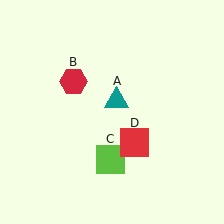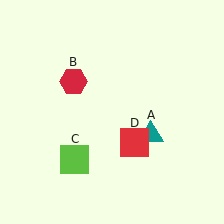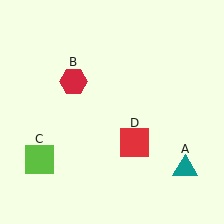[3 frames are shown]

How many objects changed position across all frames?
2 objects changed position: teal triangle (object A), lime square (object C).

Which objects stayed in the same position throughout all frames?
Red hexagon (object B) and red square (object D) remained stationary.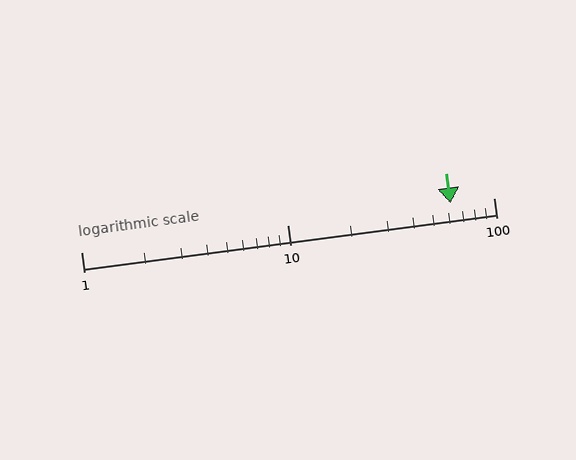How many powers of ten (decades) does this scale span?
The scale spans 2 decades, from 1 to 100.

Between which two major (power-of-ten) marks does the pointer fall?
The pointer is between 10 and 100.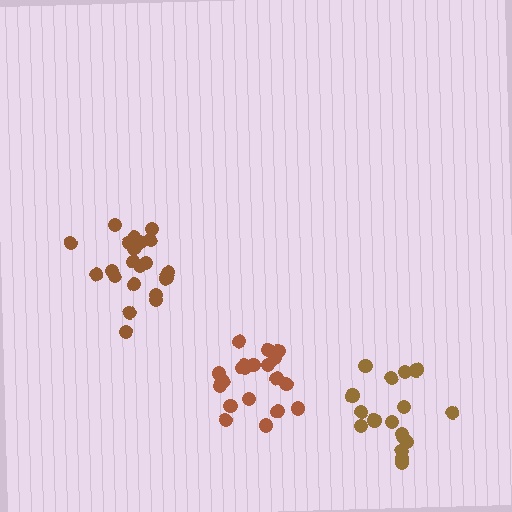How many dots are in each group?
Group 1: 20 dots, Group 2: 21 dots, Group 3: 17 dots (58 total).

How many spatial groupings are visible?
There are 3 spatial groupings.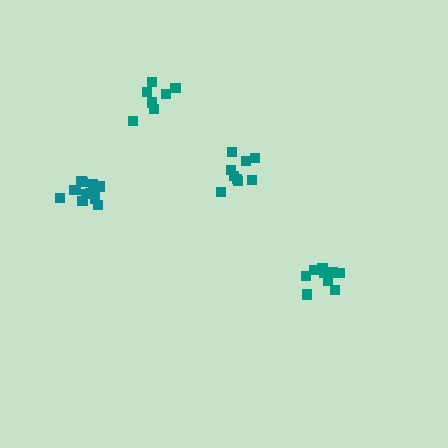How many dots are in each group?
Group 1: 9 dots, Group 2: 11 dots, Group 3: 13 dots, Group 4: 7 dots (40 total).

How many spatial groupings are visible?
There are 4 spatial groupings.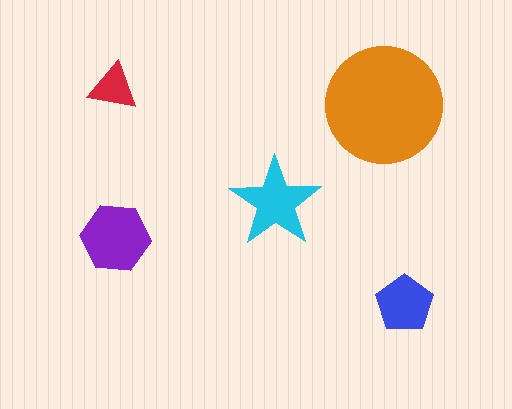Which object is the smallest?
The red triangle.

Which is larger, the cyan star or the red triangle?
The cyan star.